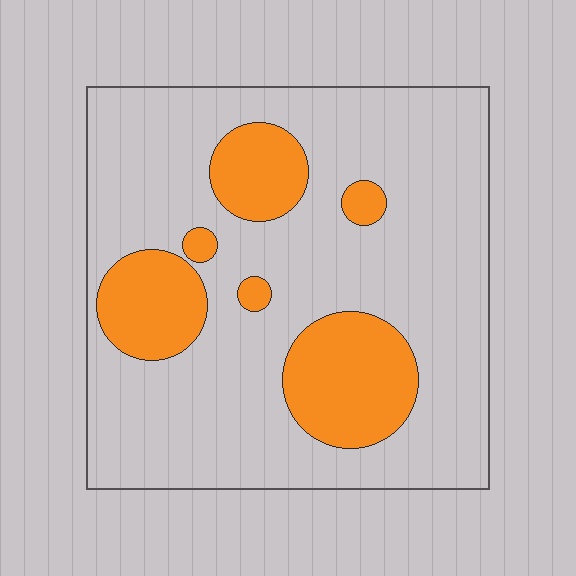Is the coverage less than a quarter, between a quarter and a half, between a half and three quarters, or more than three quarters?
Less than a quarter.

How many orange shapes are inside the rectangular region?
6.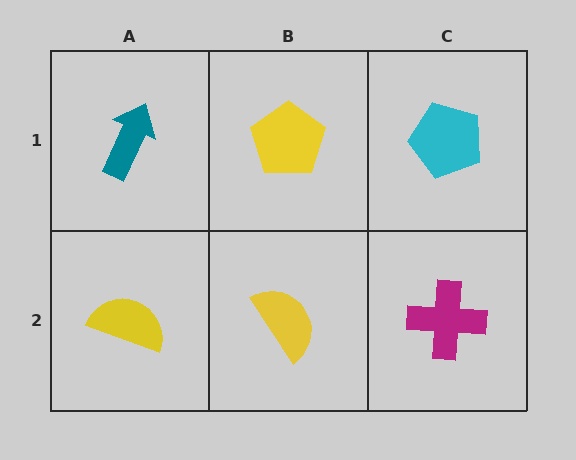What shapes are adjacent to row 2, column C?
A cyan pentagon (row 1, column C), a yellow semicircle (row 2, column B).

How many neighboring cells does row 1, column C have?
2.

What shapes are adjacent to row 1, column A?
A yellow semicircle (row 2, column A), a yellow pentagon (row 1, column B).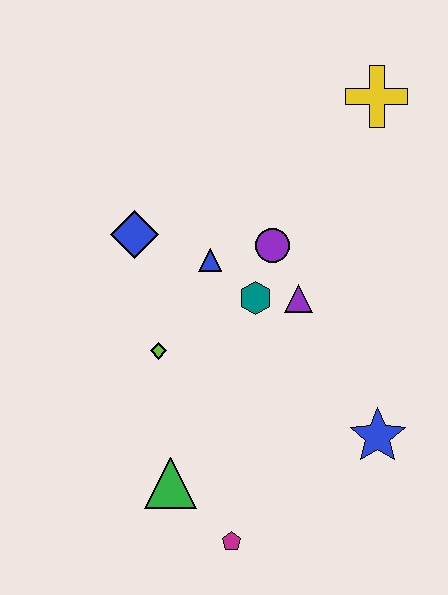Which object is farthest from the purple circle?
The magenta pentagon is farthest from the purple circle.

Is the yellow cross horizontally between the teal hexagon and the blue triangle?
No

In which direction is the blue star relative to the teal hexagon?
The blue star is below the teal hexagon.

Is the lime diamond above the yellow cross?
No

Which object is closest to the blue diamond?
The blue triangle is closest to the blue diamond.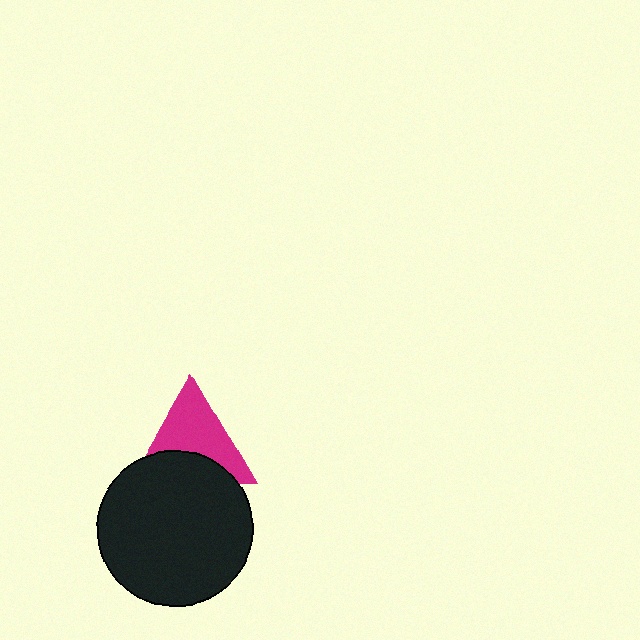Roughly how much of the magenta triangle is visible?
About half of it is visible (roughly 61%).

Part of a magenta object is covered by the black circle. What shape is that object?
It is a triangle.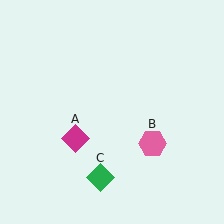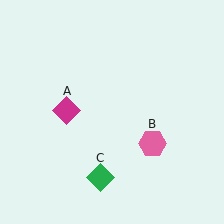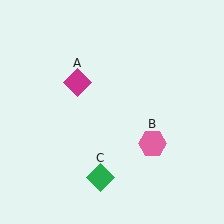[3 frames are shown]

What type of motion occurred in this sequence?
The magenta diamond (object A) rotated clockwise around the center of the scene.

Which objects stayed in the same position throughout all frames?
Pink hexagon (object B) and green diamond (object C) remained stationary.